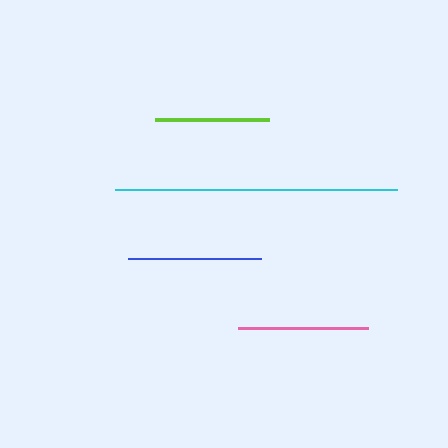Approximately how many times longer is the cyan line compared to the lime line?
The cyan line is approximately 2.5 times the length of the lime line.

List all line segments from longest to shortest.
From longest to shortest: cyan, blue, pink, lime.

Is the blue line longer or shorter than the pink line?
The blue line is longer than the pink line.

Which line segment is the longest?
The cyan line is the longest at approximately 283 pixels.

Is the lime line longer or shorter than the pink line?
The pink line is longer than the lime line.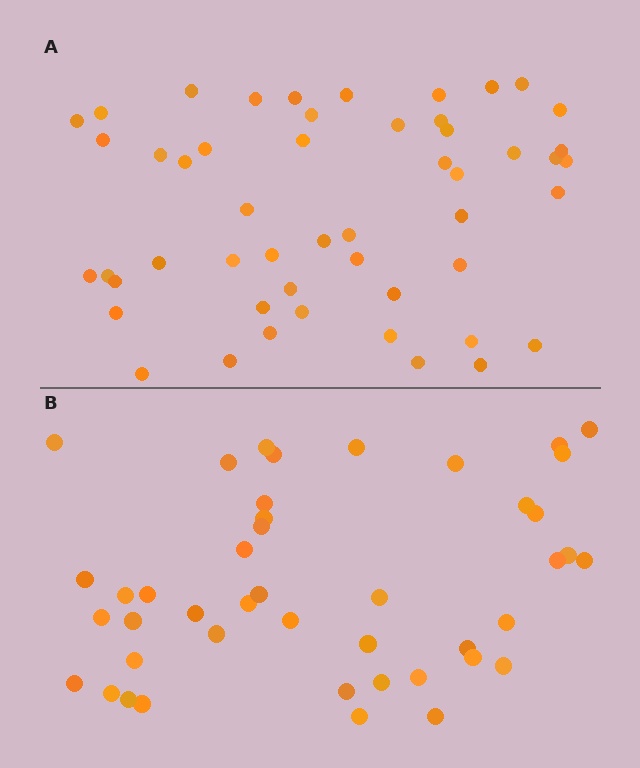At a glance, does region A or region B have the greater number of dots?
Region A (the top region) has more dots.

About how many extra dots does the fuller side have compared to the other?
Region A has roughly 8 or so more dots than region B.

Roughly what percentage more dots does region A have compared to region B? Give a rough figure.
About 15% more.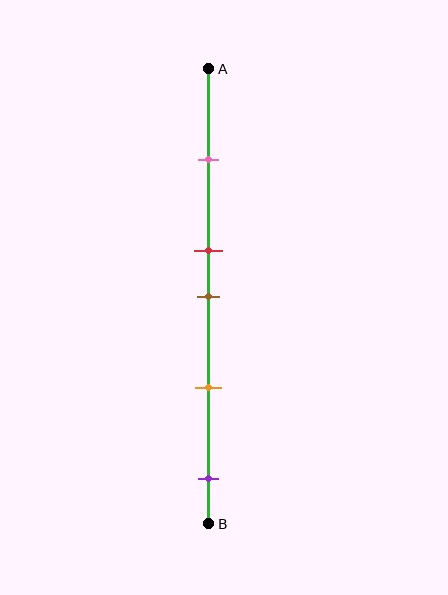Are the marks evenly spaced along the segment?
No, the marks are not evenly spaced.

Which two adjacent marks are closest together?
The red and brown marks are the closest adjacent pair.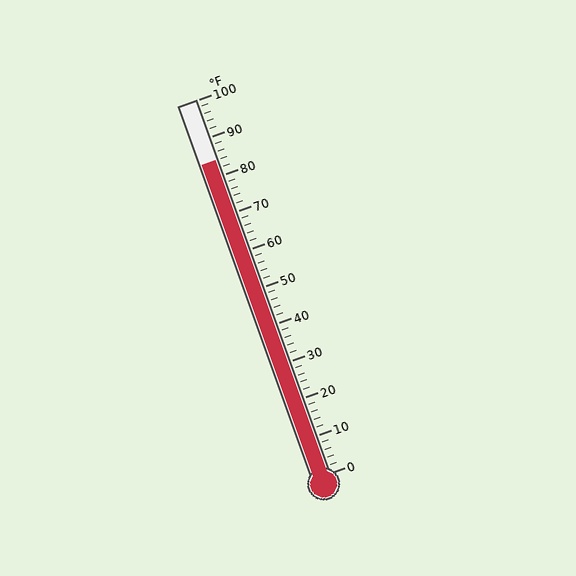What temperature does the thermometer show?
The thermometer shows approximately 84°F.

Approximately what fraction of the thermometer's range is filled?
The thermometer is filled to approximately 85% of its range.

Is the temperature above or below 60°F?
The temperature is above 60°F.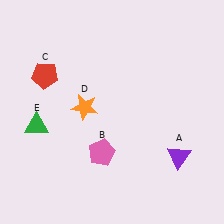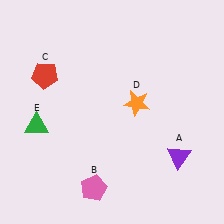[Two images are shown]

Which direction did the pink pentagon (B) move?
The pink pentagon (B) moved down.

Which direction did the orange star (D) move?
The orange star (D) moved right.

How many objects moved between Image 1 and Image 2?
2 objects moved between the two images.